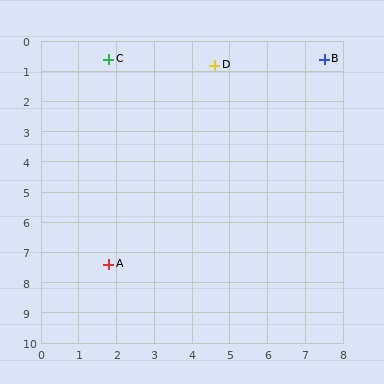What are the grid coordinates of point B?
Point B is at approximately (7.5, 0.6).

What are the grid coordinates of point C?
Point C is at approximately (1.8, 0.6).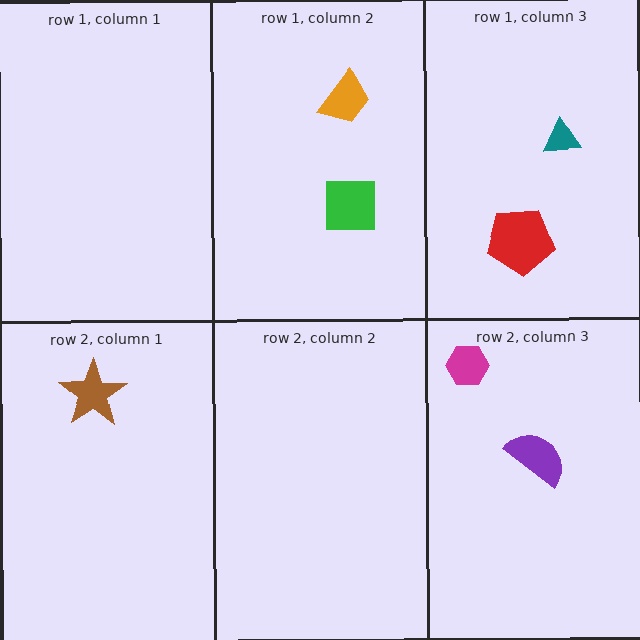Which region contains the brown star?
The row 2, column 1 region.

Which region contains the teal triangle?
The row 1, column 3 region.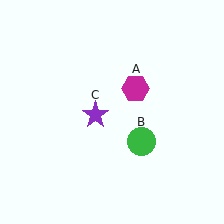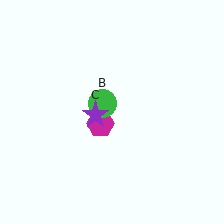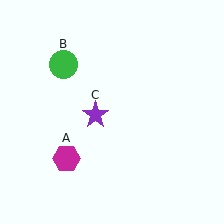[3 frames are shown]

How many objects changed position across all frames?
2 objects changed position: magenta hexagon (object A), green circle (object B).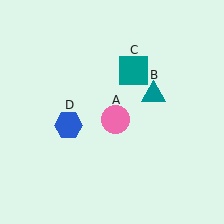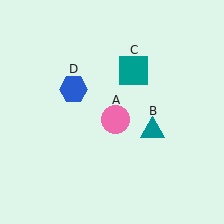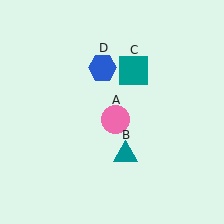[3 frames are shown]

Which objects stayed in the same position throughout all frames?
Pink circle (object A) and teal square (object C) remained stationary.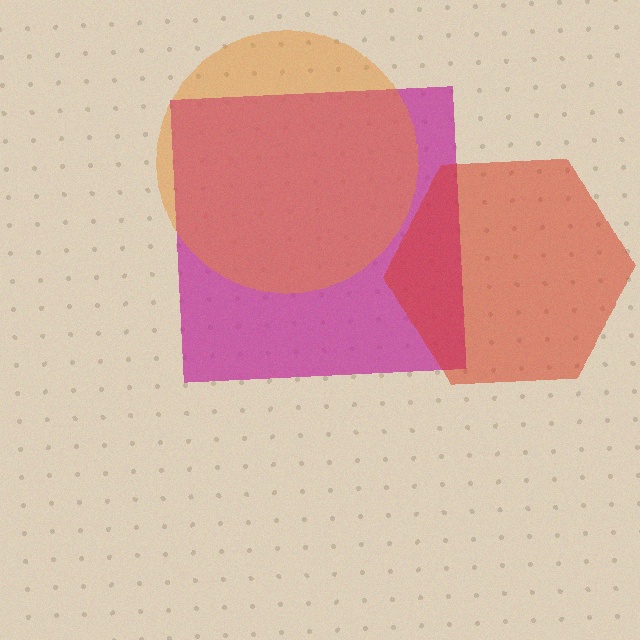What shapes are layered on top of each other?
The layered shapes are: a magenta square, a red hexagon, an orange circle.